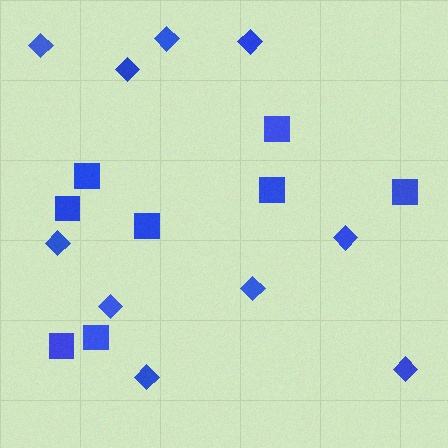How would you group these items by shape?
There are 2 groups: one group of diamonds (10) and one group of squares (8).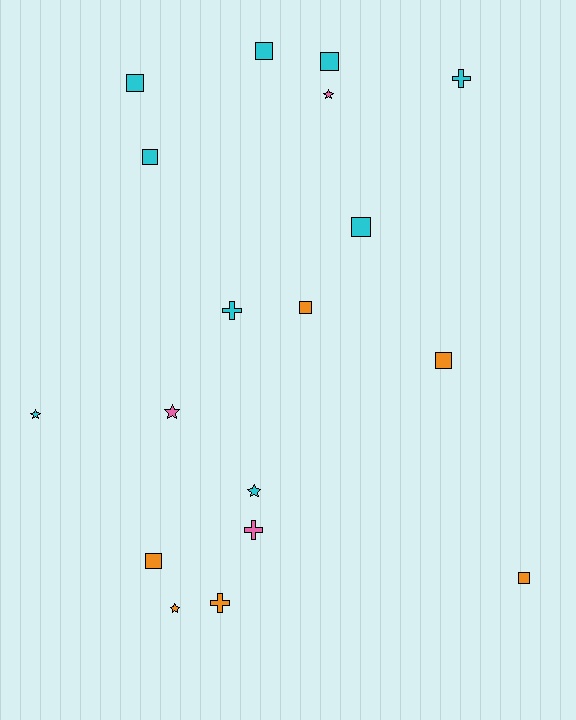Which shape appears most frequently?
Square, with 9 objects.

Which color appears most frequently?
Cyan, with 9 objects.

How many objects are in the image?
There are 18 objects.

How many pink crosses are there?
There is 1 pink cross.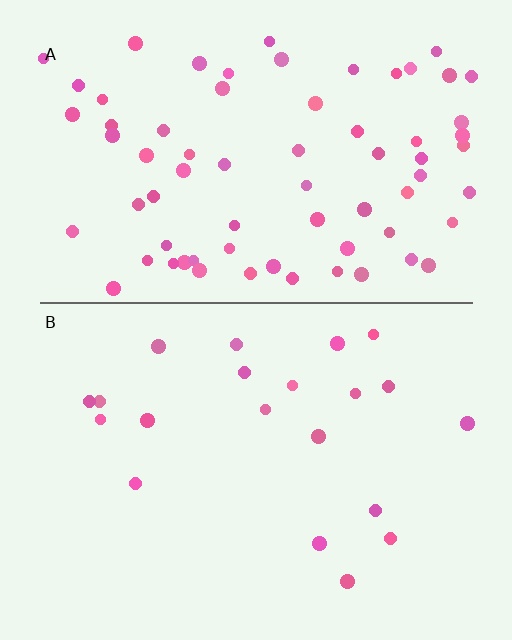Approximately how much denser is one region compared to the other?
Approximately 3.4× — region A over region B.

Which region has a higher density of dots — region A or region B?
A (the top).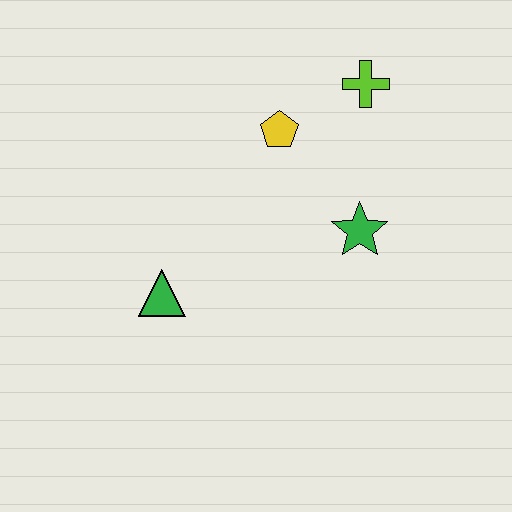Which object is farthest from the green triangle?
The lime cross is farthest from the green triangle.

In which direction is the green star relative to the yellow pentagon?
The green star is below the yellow pentagon.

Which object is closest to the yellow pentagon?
The lime cross is closest to the yellow pentagon.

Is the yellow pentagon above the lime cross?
No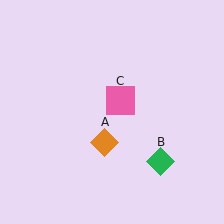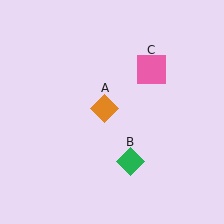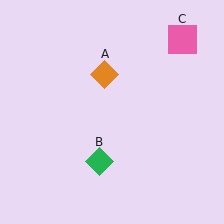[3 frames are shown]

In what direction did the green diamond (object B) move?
The green diamond (object B) moved left.